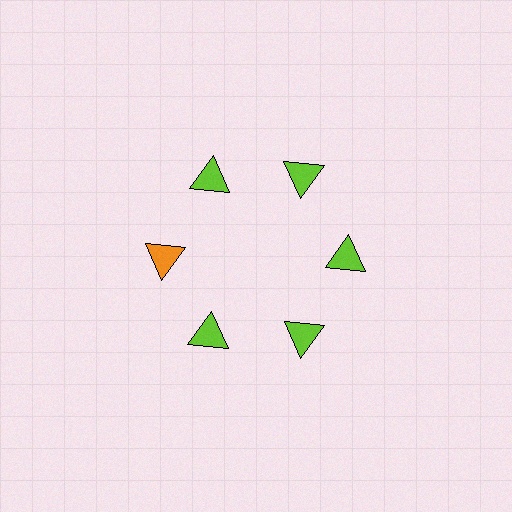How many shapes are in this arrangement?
There are 6 shapes arranged in a ring pattern.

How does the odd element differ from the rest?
It has a different color: orange instead of lime.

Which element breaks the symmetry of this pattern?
The orange triangle at roughly the 9 o'clock position breaks the symmetry. All other shapes are lime triangles.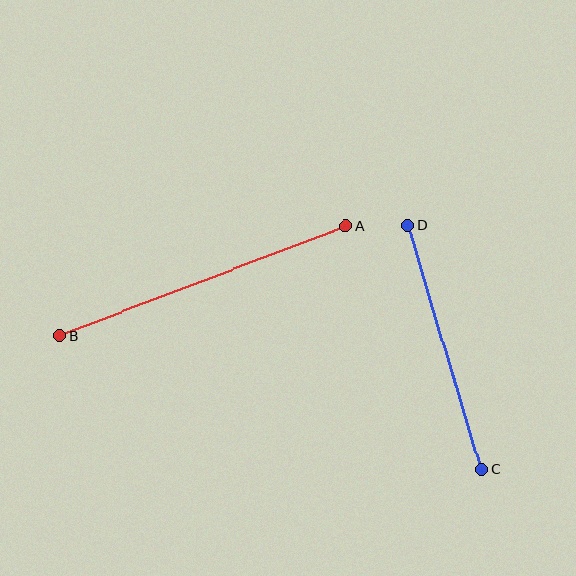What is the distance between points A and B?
The distance is approximately 306 pixels.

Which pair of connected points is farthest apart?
Points A and B are farthest apart.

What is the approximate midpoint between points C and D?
The midpoint is at approximately (445, 348) pixels.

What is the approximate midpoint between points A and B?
The midpoint is at approximately (203, 281) pixels.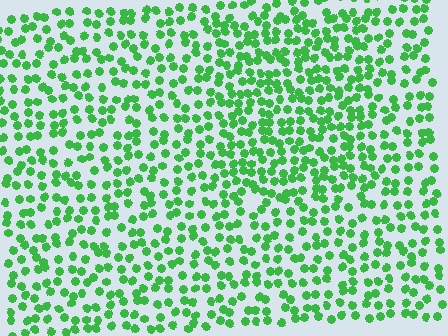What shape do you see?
I see a rectangle.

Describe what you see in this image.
The image contains small green elements arranged at two different densities. A rectangle-shaped region is visible where the elements are more densely packed than the surrounding area.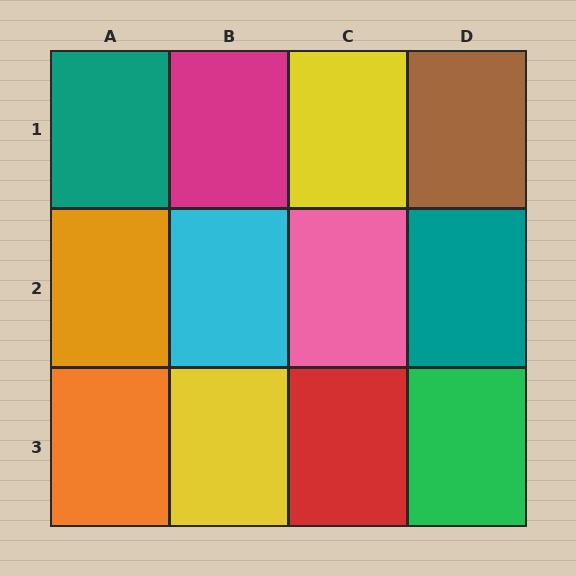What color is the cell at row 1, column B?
Magenta.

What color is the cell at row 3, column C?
Red.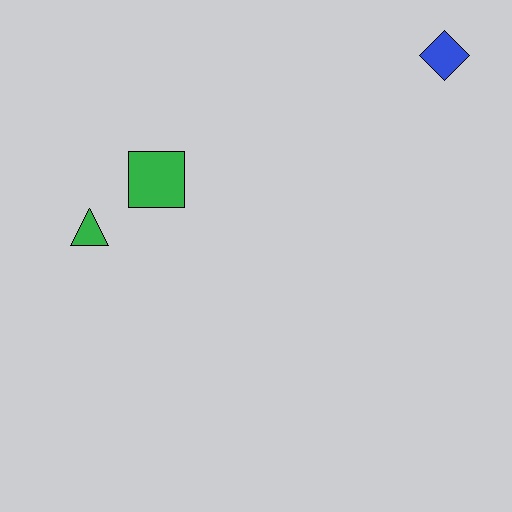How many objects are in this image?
There are 3 objects.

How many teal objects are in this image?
There are no teal objects.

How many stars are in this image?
There are no stars.